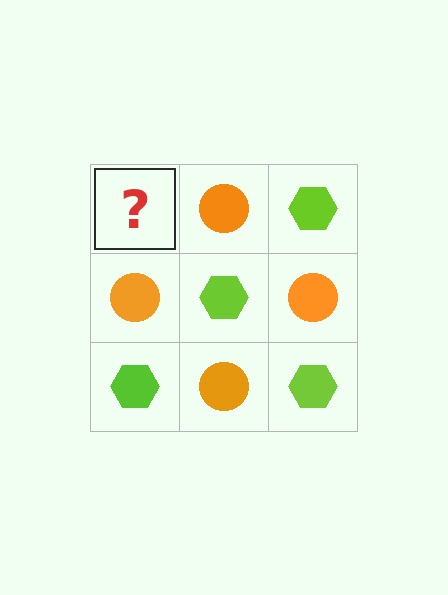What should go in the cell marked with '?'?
The missing cell should contain a lime hexagon.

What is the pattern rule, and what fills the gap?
The rule is that it alternates lime hexagon and orange circle in a checkerboard pattern. The gap should be filled with a lime hexagon.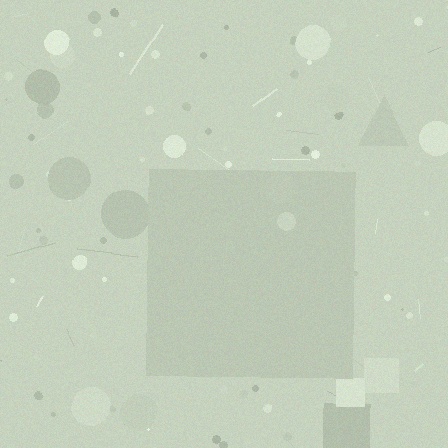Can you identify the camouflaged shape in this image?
The camouflaged shape is a square.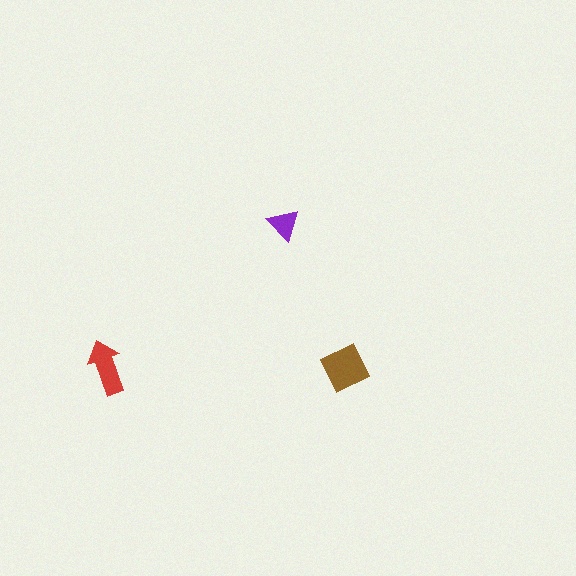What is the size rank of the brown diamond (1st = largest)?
1st.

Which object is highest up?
The purple triangle is topmost.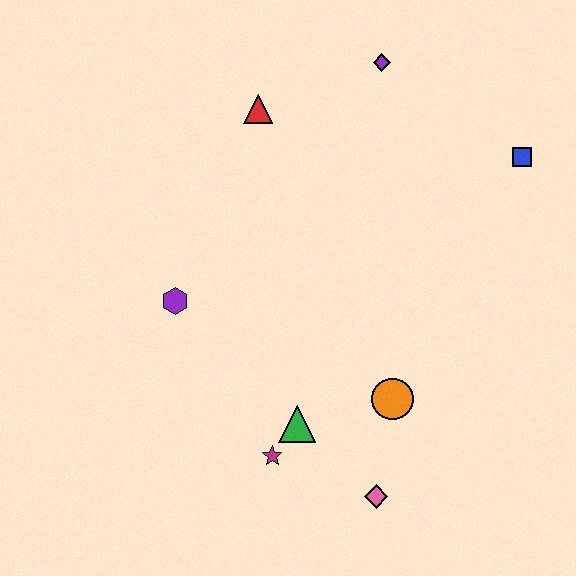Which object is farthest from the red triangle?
The pink diamond is farthest from the red triangle.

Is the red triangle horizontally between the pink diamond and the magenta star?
No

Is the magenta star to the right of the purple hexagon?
Yes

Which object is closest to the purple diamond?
The red triangle is closest to the purple diamond.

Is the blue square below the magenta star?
No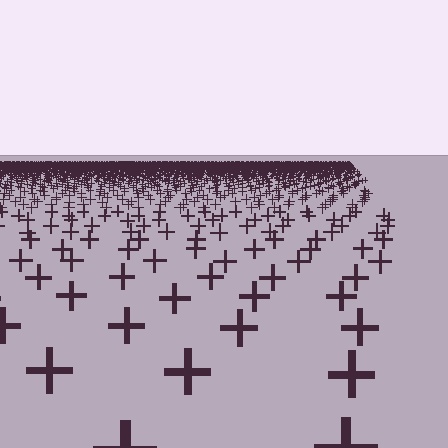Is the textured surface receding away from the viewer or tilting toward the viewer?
The surface is receding away from the viewer. Texture elements get smaller and denser toward the top.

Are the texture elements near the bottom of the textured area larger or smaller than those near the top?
Larger. Near the bottom, elements are closer to the viewer and appear at a bigger on-screen size.